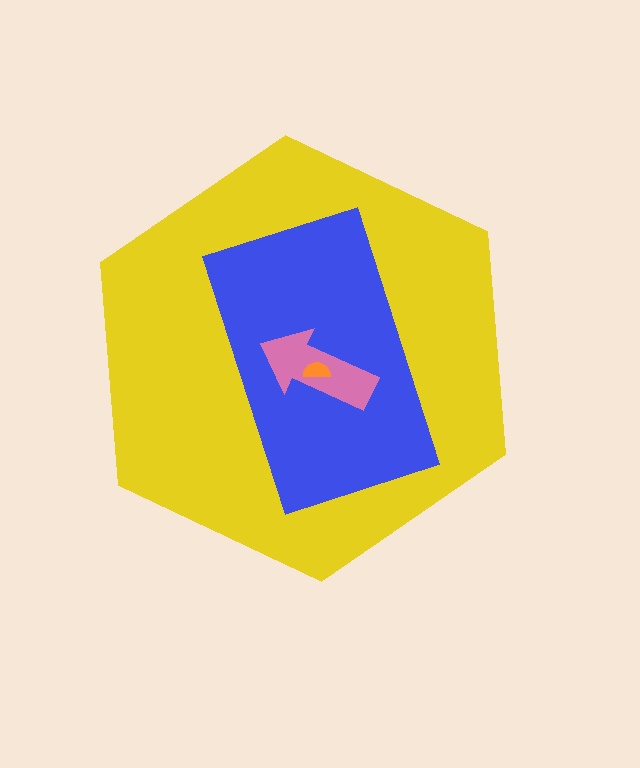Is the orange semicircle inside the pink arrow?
Yes.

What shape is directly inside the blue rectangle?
The pink arrow.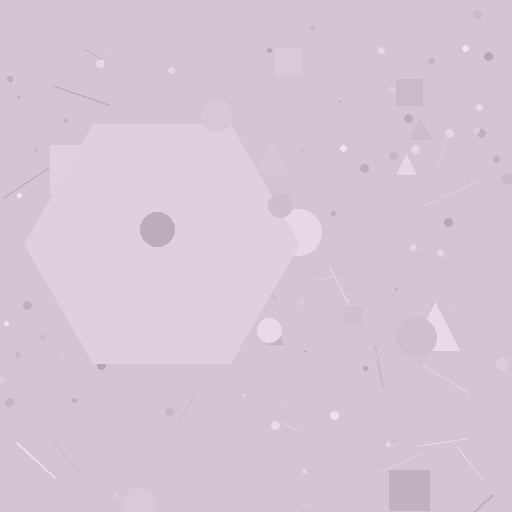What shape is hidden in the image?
A hexagon is hidden in the image.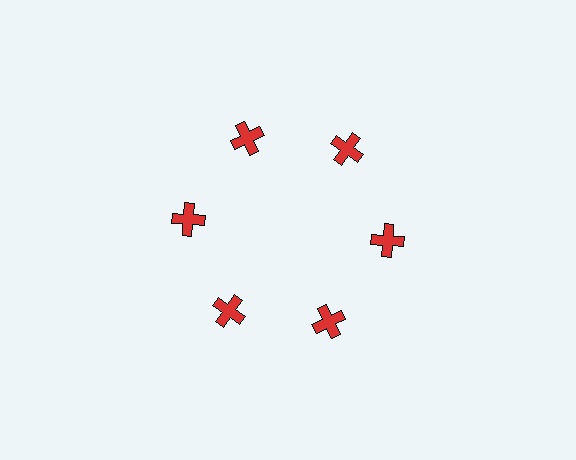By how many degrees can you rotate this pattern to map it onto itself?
The pattern maps onto itself every 60 degrees of rotation.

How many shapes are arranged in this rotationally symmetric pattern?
There are 6 shapes, arranged in 6 groups of 1.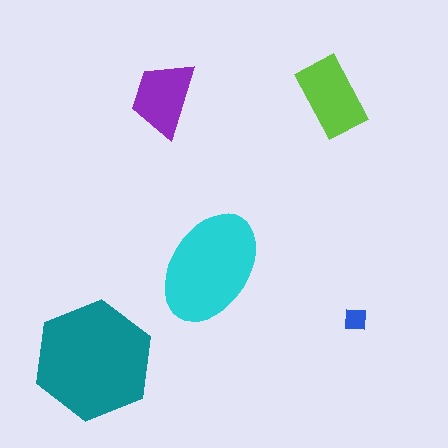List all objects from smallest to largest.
The blue square, the purple trapezoid, the lime rectangle, the cyan ellipse, the teal hexagon.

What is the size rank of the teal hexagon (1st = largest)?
1st.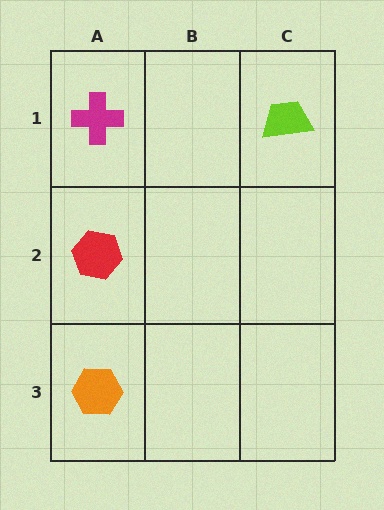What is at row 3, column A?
An orange hexagon.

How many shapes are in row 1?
2 shapes.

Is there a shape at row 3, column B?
No, that cell is empty.